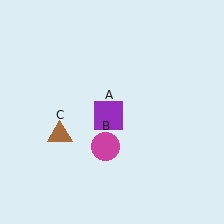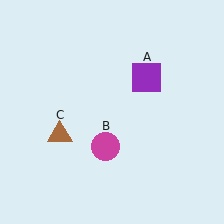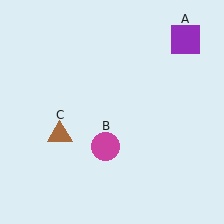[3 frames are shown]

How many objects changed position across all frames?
1 object changed position: purple square (object A).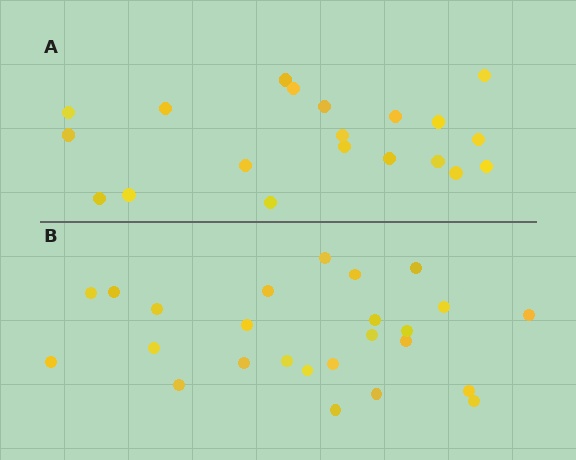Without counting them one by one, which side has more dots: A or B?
Region B (the bottom region) has more dots.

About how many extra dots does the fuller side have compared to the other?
Region B has about 5 more dots than region A.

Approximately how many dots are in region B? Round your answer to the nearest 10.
About 20 dots. (The exact count is 25, which rounds to 20.)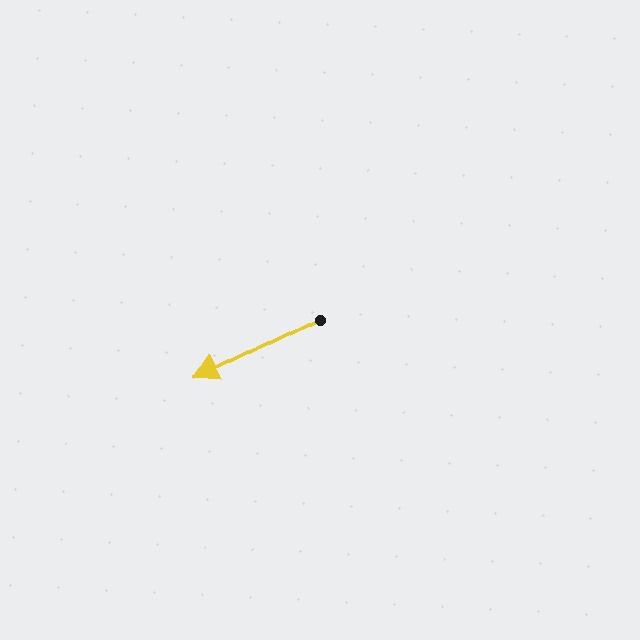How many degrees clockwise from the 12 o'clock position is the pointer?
Approximately 243 degrees.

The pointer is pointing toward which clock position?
Roughly 8 o'clock.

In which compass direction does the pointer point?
Southwest.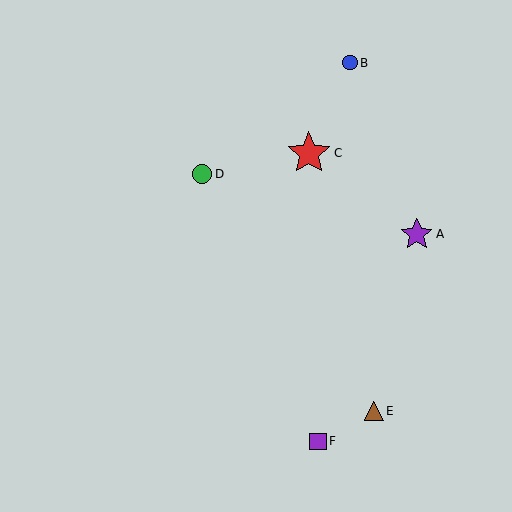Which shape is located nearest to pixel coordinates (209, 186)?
The green circle (labeled D) at (202, 174) is nearest to that location.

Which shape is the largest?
The red star (labeled C) is the largest.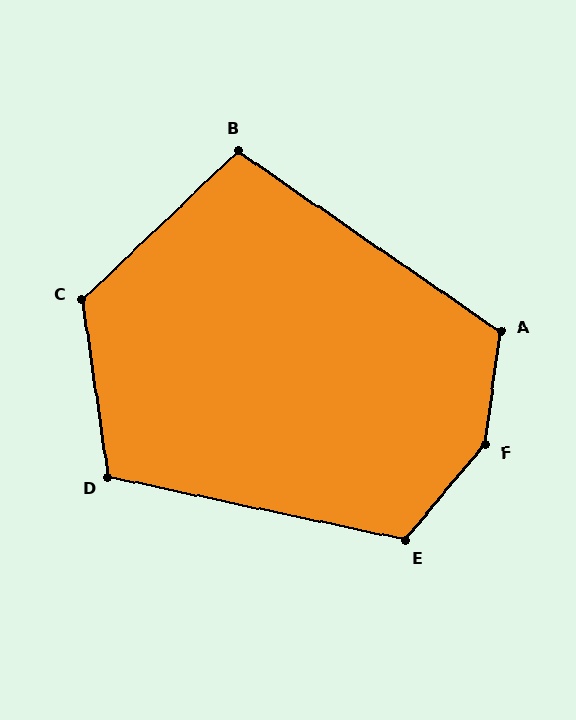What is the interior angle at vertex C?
Approximately 125 degrees (obtuse).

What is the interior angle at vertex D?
Approximately 110 degrees (obtuse).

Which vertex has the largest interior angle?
F, at approximately 148 degrees.